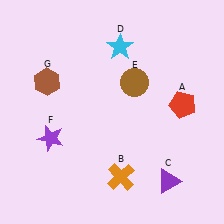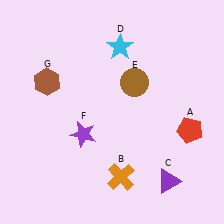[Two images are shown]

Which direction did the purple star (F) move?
The purple star (F) moved right.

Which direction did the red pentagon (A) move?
The red pentagon (A) moved down.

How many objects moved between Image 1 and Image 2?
2 objects moved between the two images.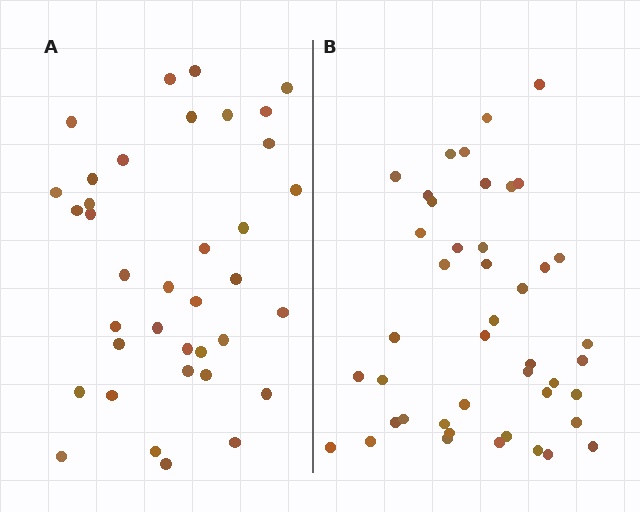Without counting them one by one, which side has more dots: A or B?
Region B (the right region) has more dots.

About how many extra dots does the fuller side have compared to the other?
Region B has roughly 8 or so more dots than region A.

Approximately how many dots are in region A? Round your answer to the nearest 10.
About 40 dots. (The exact count is 37, which rounds to 40.)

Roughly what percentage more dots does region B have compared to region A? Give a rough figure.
About 20% more.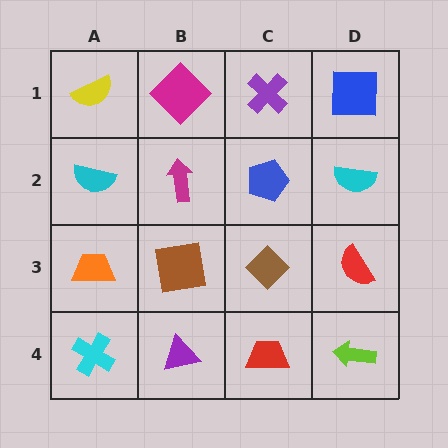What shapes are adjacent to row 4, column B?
A brown square (row 3, column B), a cyan cross (row 4, column A), a red trapezoid (row 4, column C).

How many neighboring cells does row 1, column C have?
3.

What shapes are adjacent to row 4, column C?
A brown diamond (row 3, column C), a purple triangle (row 4, column B), a lime arrow (row 4, column D).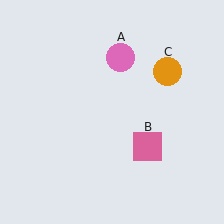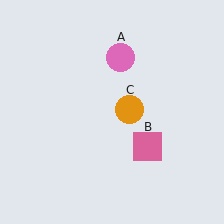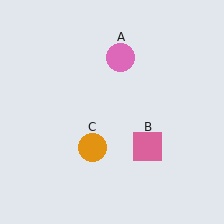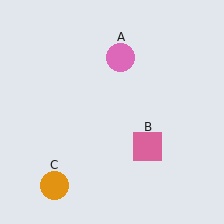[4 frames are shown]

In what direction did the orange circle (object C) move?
The orange circle (object C) moved down and to the left.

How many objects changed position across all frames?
1 object changed position: orange circle (object C).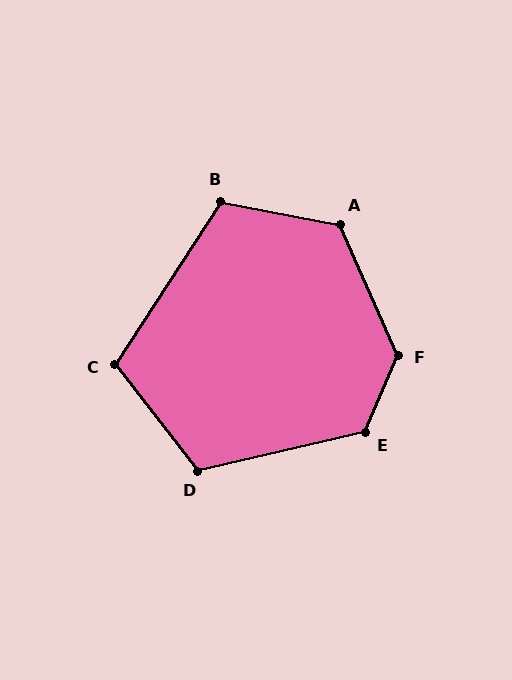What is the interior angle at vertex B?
Approximately 112 degrees (obtuse).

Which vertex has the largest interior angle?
F, at approximately 133 degrees.